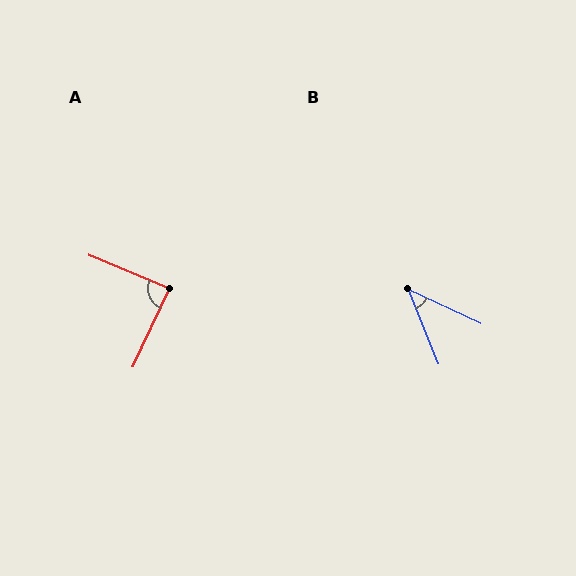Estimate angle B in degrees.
Approximately 42 degrees.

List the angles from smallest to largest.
B (42°), A (88°).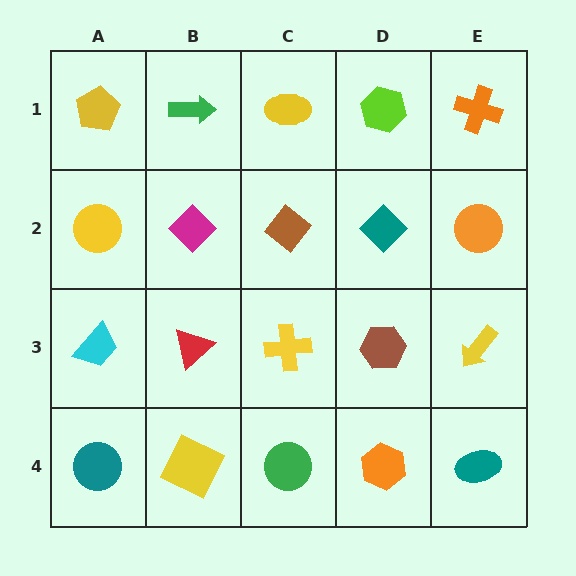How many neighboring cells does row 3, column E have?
3.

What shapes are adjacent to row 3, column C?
A brown diamond (row 2, column C), a green circle (row 4, column C), a red triangle (row 3, column B), a brown hexagon (row 3, column D).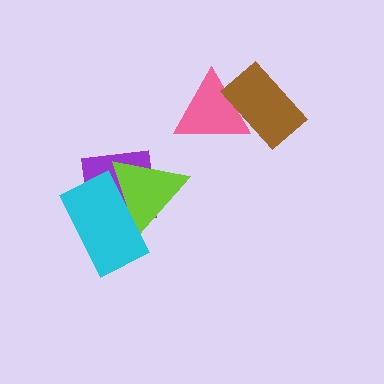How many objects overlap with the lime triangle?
2 objects overlap with the lime triangle.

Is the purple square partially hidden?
Yes, it is partially covered by another shape.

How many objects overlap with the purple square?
2 objects overlap with the purple square.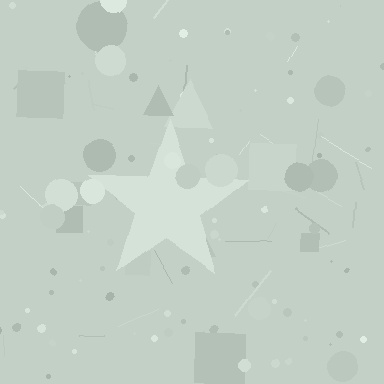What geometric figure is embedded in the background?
A star is embedded in the background.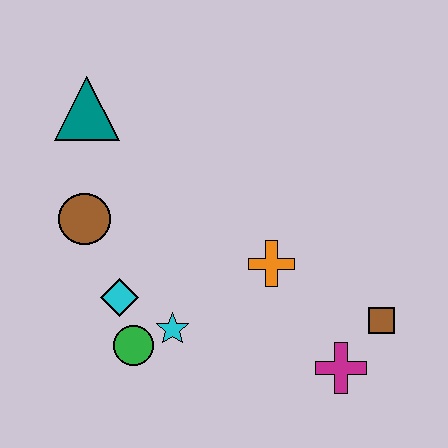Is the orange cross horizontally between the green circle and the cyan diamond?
No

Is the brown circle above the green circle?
Yes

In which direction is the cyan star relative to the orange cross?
The cyan star is to the left of the orange cross.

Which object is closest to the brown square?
The magenta cross is closest to the brown square.